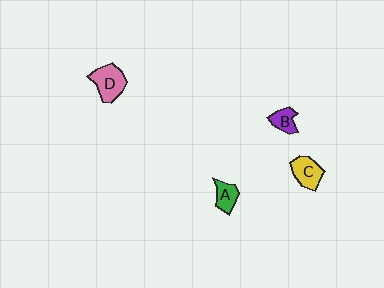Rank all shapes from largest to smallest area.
From largest to smallest: D (pink), C (yellow), A (green), B (purple).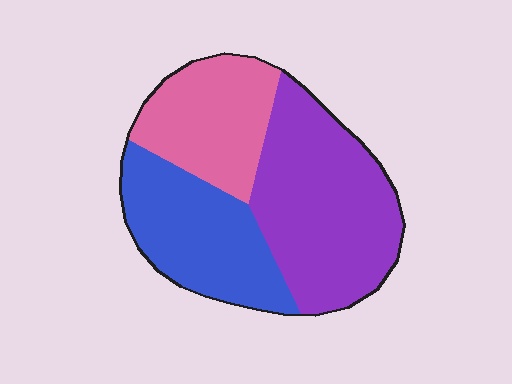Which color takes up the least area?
Pink, at roughly 25%.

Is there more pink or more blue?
Blue.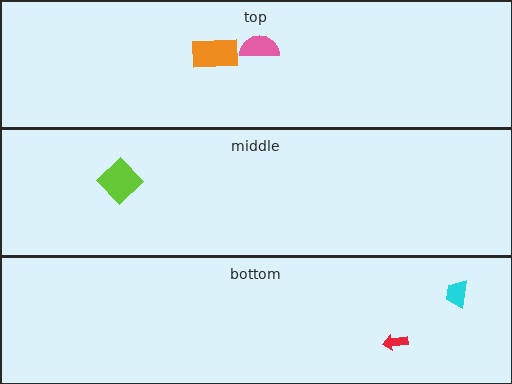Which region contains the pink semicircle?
The top region.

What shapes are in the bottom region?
The cyan trapezoid, the red arrow.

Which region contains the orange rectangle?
The top region.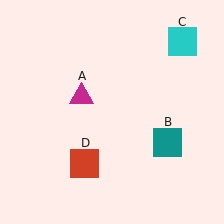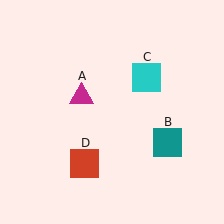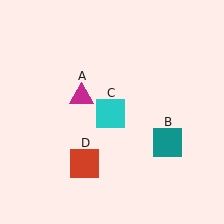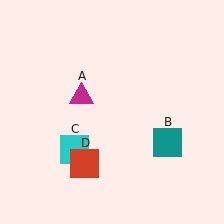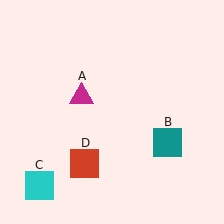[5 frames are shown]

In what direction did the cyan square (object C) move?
The cyan square (object C) moved down and to the left.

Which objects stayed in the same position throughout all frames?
Magenta triangle (object A) and teal square (object B) and red square (object D) remained stationary.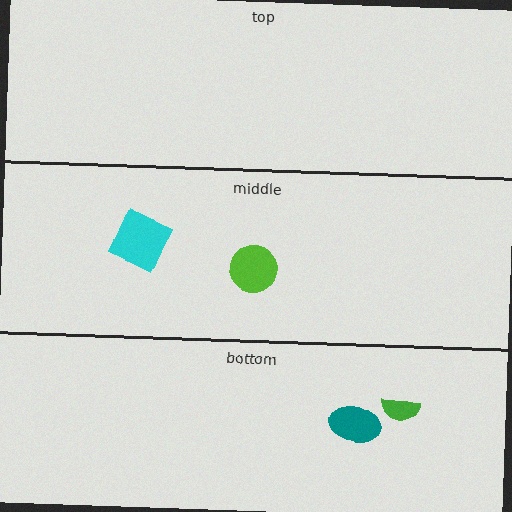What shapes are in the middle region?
The lime circle, the cyan square.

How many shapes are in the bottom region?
2.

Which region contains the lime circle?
The middle region.